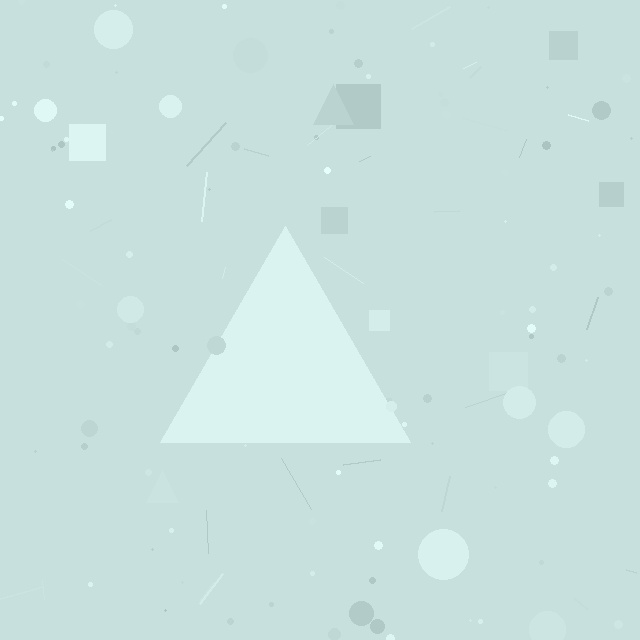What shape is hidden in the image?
A triangle is hidden in the image.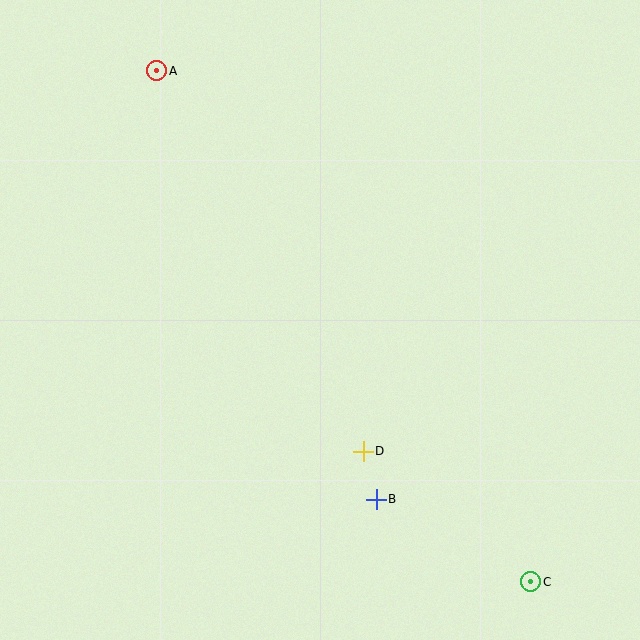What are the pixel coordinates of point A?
Point A is at (157, 71).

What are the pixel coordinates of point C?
Point C is at (531, 582).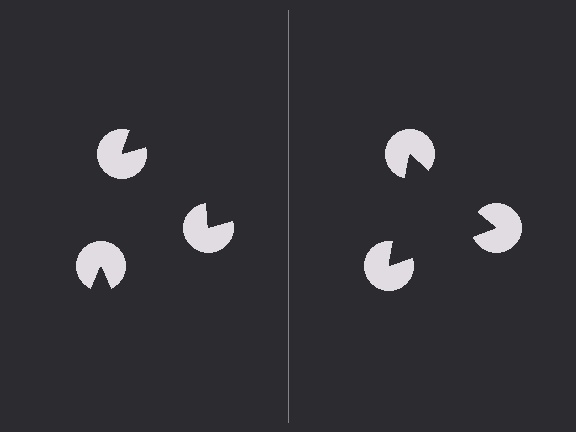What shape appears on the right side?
An illusory triangle.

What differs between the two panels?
The pac-man discs are positioned identically on both sides; only the wedge orientations differ. On the right they align to a triangle; on the left they are misaligned.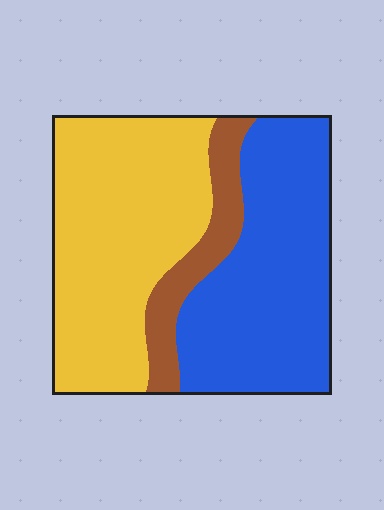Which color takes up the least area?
Brown, at roughly 10%.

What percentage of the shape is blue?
Blue takes up about two fifths (2/5) of the shape.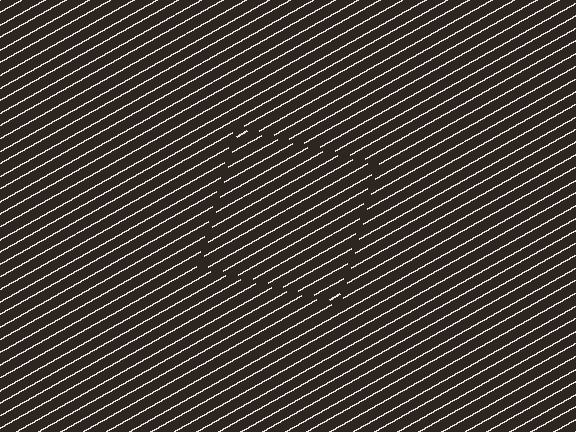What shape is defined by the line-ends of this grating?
An illusory square. The interior of the shape contains the same grating, shifted by half a period — the contour is defined by the phase discontinuity where line-ends from the inner and outer gratings abut.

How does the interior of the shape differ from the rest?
The interior of the shape contains the same grating, shifted by half a period — the contour is defined by the phase discontinuity where line-ends from the inner and outer gratings abut.